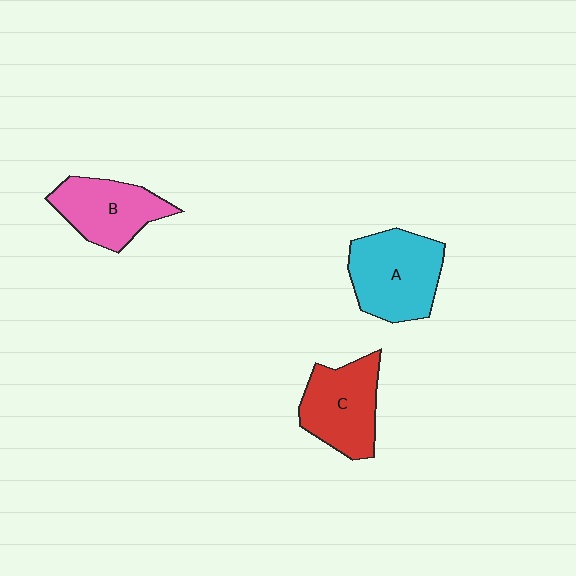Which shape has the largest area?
Shape A (cyan).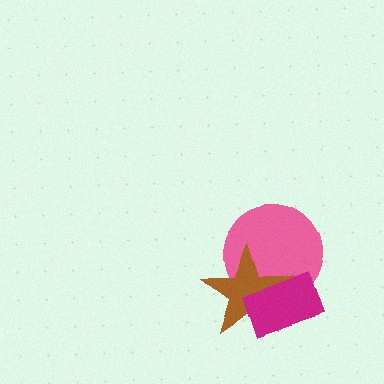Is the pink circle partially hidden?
Yes, it is partially covered by another shape.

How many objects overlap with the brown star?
2 objects overlap with the brown star.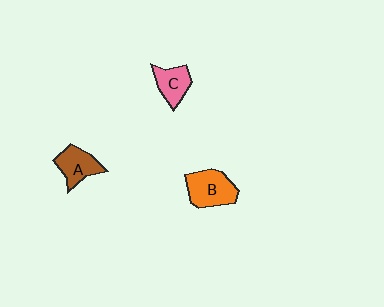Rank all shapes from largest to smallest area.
From largest to smallest: B (orange), A (brown), C (pink).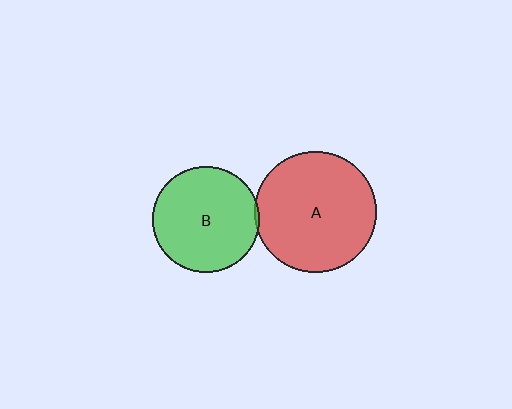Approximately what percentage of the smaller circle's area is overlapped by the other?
Approximately 5%.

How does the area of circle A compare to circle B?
Approximately 1.3 times.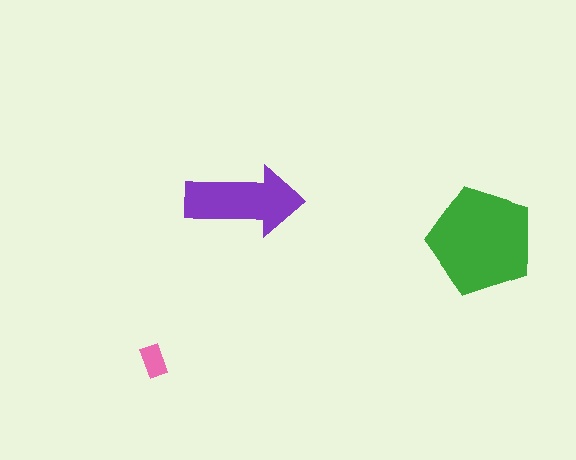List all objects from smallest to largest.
The pink rectangle, the purple arrow, the green pentagon.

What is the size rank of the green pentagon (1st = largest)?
1st.